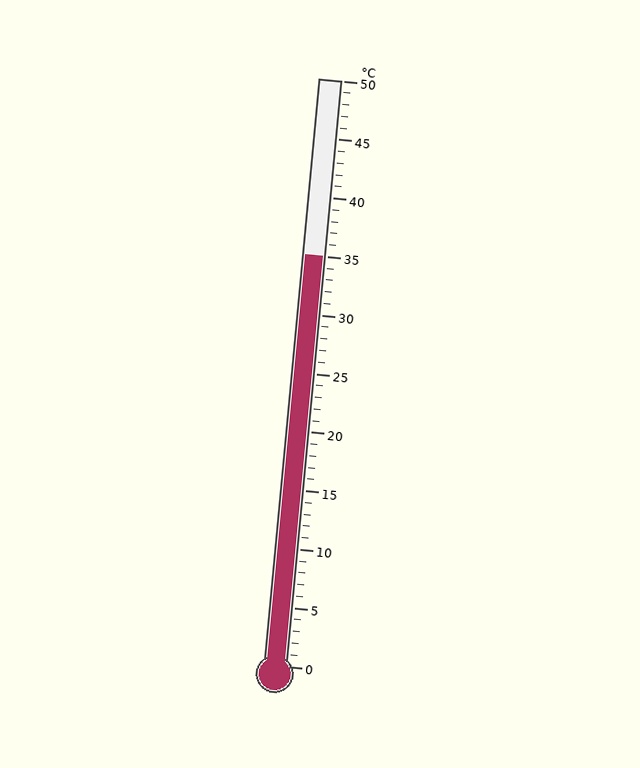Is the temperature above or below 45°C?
The temperature is below 45°C.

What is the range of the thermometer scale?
The thermometer scale ranges from 0°C to 50°C.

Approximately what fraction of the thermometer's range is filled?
The thermometer is filled to approximately 70% of its range.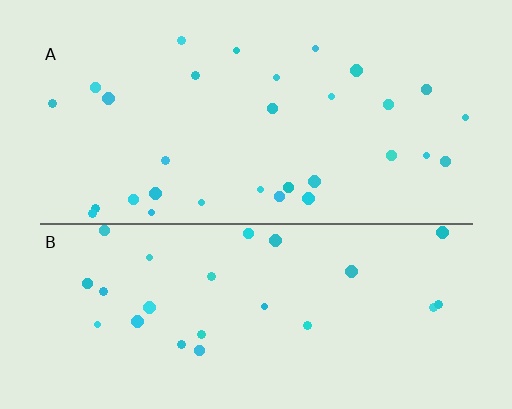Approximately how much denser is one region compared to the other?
Approximately 1.2× — region A over region B.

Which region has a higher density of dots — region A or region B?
A (the top).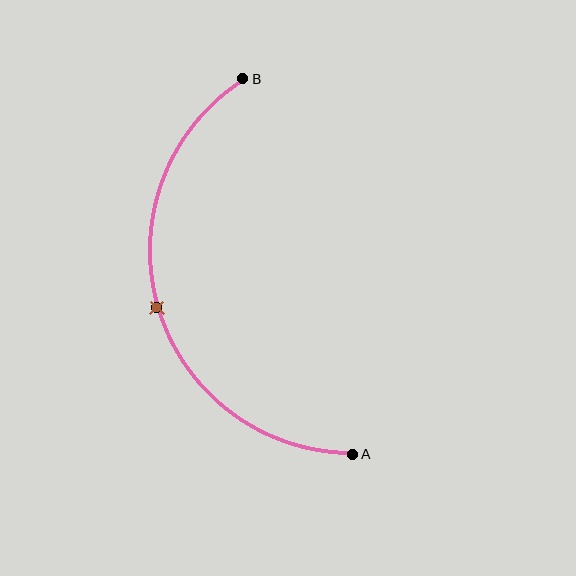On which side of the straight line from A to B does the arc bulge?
The arc bulges to the left of the straight line connecting A and B.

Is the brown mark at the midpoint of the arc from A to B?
Yes. The brown mark lies on the arc at equal arc-length from both A and B — it is the arc midpoint.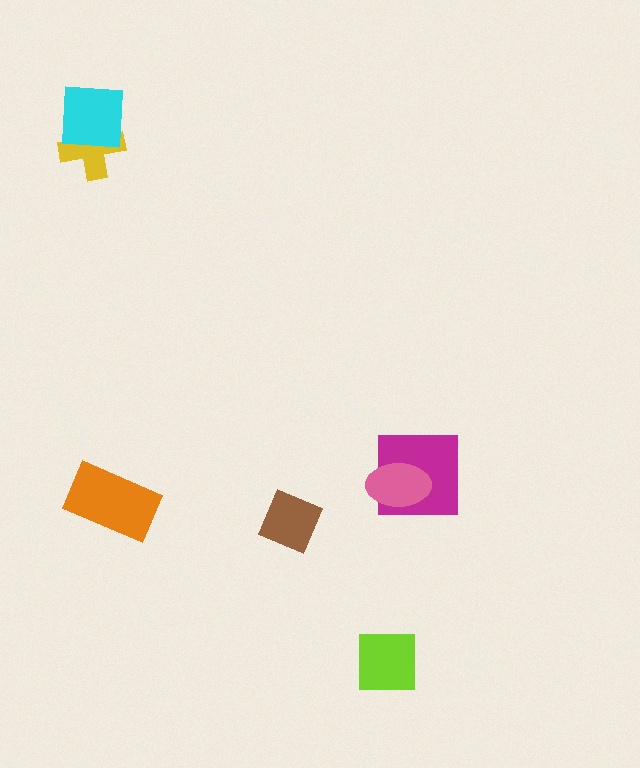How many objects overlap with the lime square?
0 objects overlap with the lime square.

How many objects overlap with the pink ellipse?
1 object overlaps with the pink ellipse.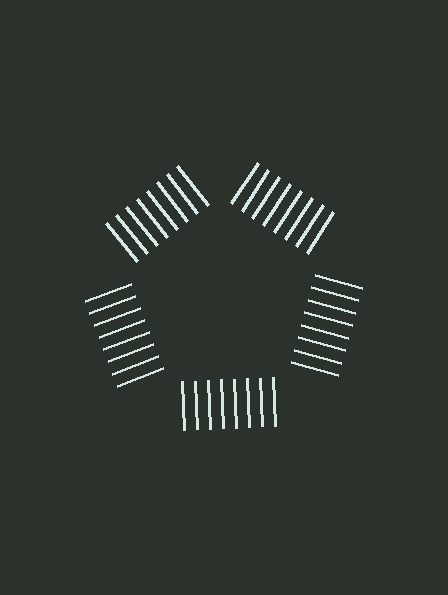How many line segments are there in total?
40 — 8 along each of the 5 edges.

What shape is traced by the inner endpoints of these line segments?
An illusory pentagon — the line segments terminate on its edges but no continuous stroke is drawn.